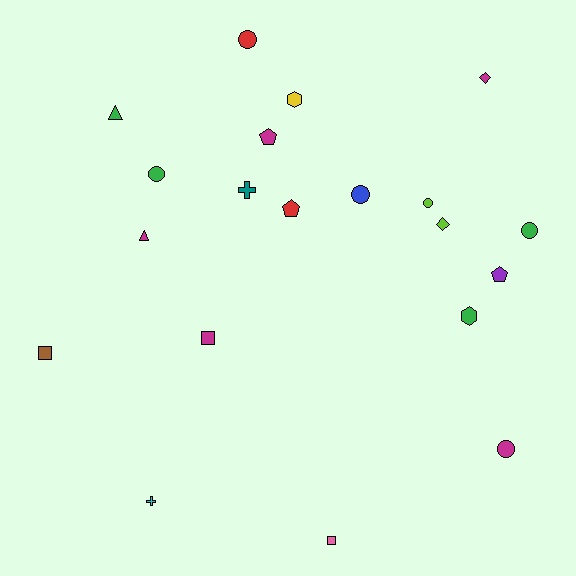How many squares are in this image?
There are 3 squares.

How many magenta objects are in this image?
There are 5 magenta objects.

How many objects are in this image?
There are 20 objects.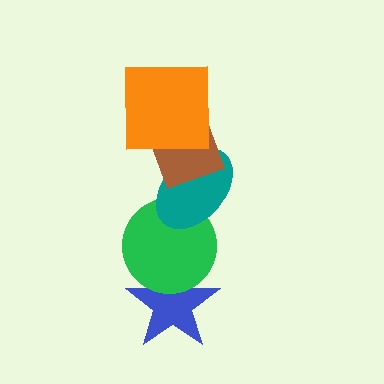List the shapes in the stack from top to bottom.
From top to bottom: the orange square, the brown diamond, the teal ellipse, the green circle, the blue star.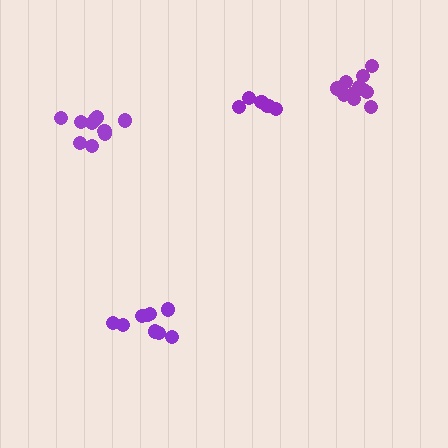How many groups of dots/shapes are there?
There are 4 groups.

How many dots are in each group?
Group 1: 6 dots, Group 2: 11 dots, Group 3: 9 dots, Group 4: 11 dots (37 total).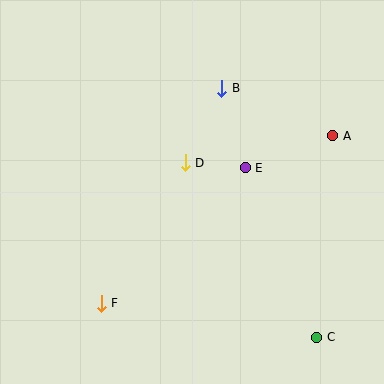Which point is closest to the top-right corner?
Point A is closest to the top-right corner.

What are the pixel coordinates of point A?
Point A is at (333, 136).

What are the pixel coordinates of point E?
Point E is at (245, 168).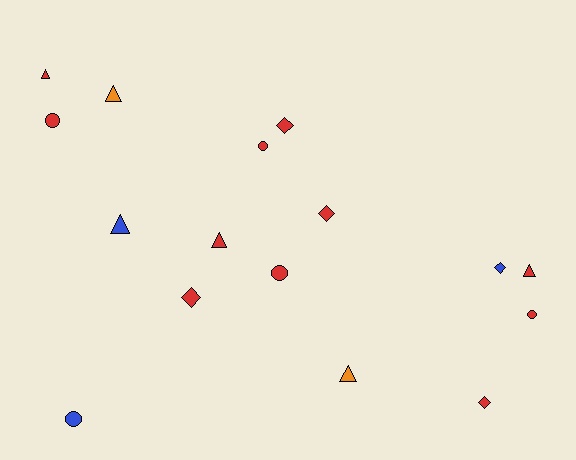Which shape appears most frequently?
Triangle, with 6 objects.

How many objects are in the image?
There are 16 objects.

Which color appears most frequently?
Red, with 11 objects.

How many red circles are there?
There are 4 red circles.